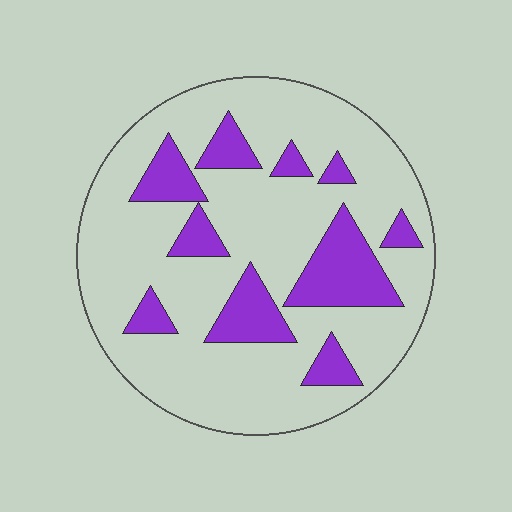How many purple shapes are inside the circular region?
10.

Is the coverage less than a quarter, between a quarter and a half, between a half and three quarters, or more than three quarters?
Less than a quarter.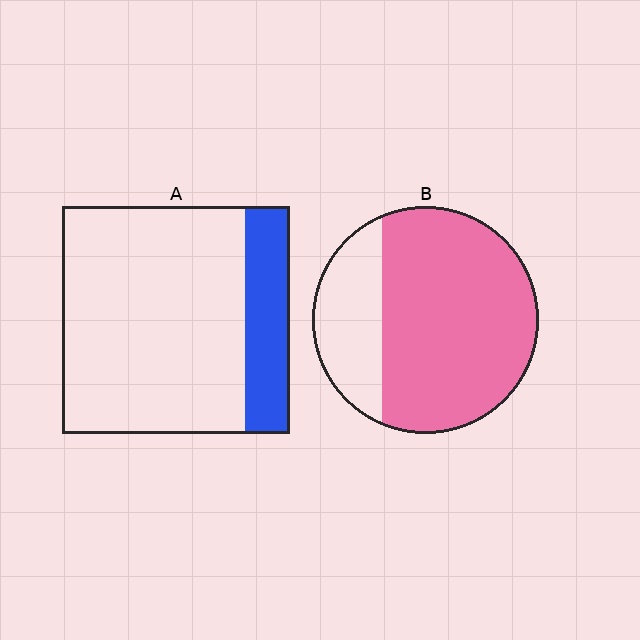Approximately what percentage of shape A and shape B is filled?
A is approximately 20% and B is approximately 75%.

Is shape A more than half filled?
No.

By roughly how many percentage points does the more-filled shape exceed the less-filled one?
By roughly 55 percentage points (B over A).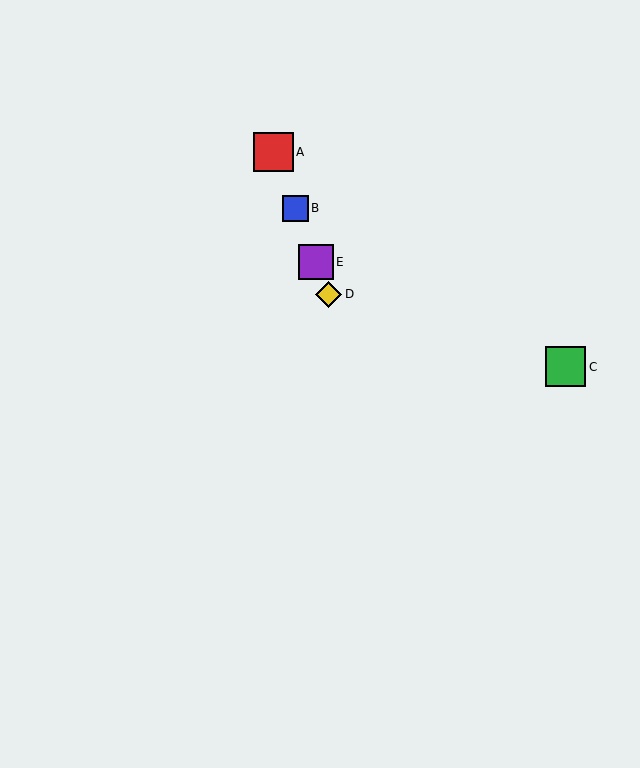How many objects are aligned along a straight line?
4 objects (A, B, D, E) are aligned along a straight line.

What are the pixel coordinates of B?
Object B is at (295, 208).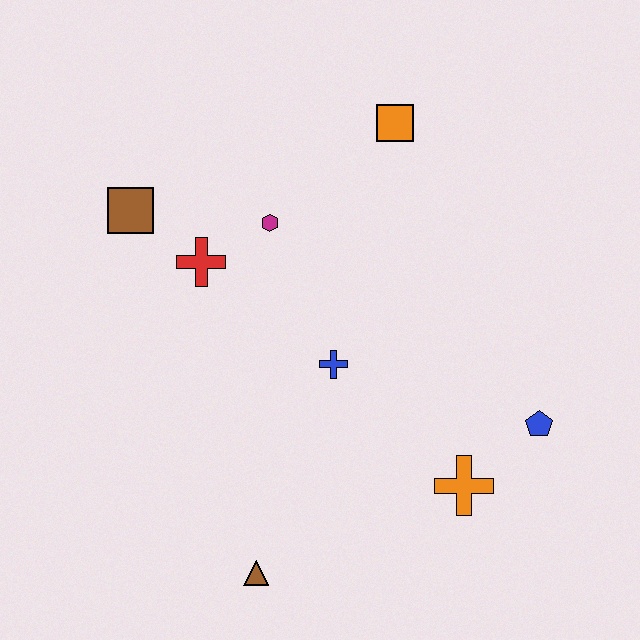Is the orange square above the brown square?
Yes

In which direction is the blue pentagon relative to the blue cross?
The blue pentagon is to the right of the blue cross.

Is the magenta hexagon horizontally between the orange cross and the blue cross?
No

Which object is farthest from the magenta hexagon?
The brown triangle is farthest from the magenta hexagon.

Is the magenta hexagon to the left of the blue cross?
Yes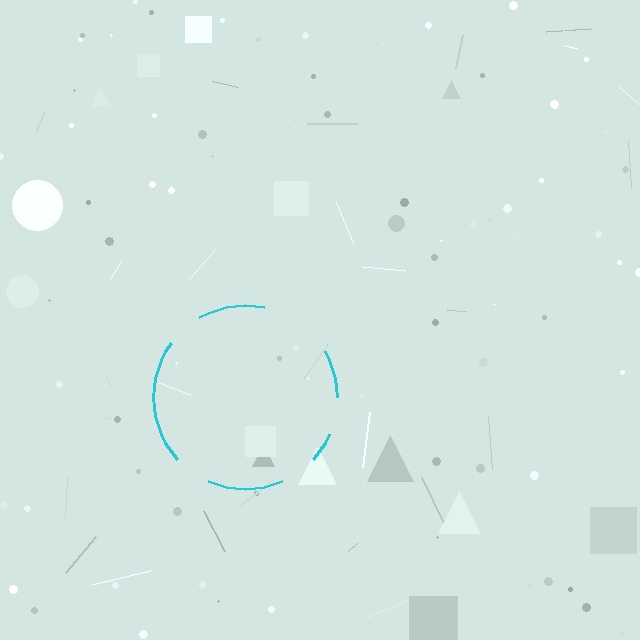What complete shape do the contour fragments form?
The contour fragments form a circle.